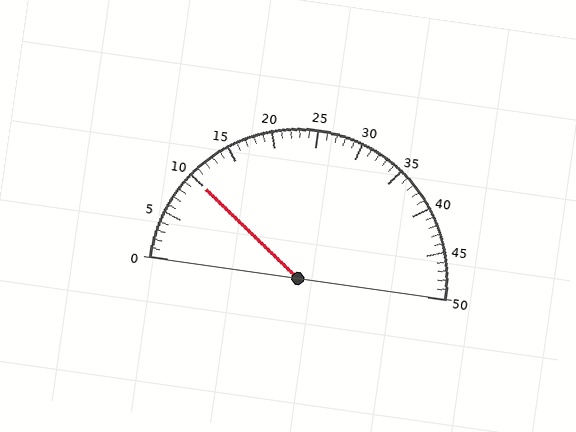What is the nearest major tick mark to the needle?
The nearest major tick mark is 10.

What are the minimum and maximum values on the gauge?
The gauge ranges from 0 to 50.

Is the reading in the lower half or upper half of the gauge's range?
The reading is in the lower half of the range (0 to 50).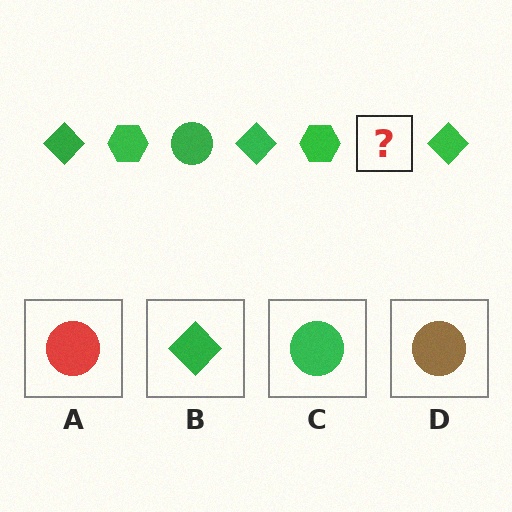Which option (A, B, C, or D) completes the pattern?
C.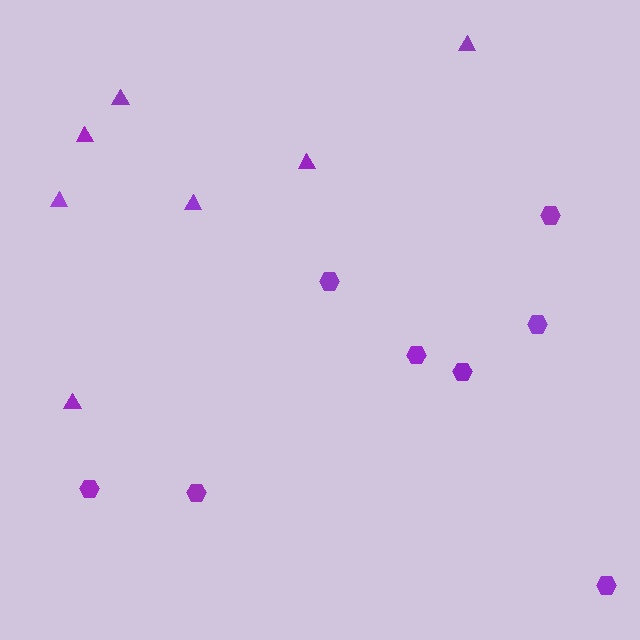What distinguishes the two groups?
There are 2 groups: one group of hexagons (8) and one group of triangles (7).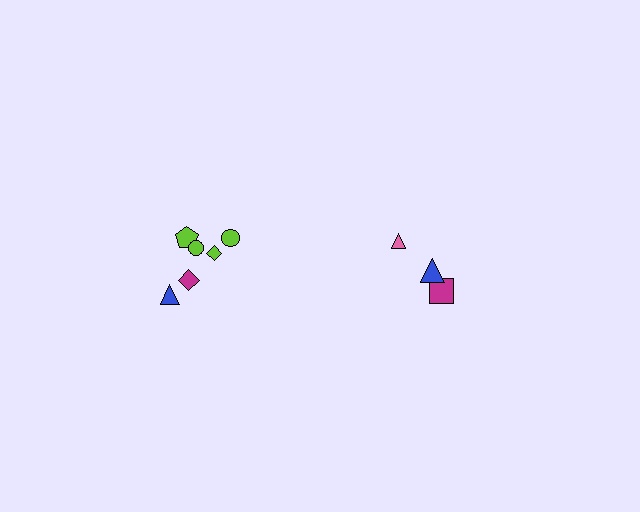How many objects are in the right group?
There are 3 objects.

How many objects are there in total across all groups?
There are 9 objects.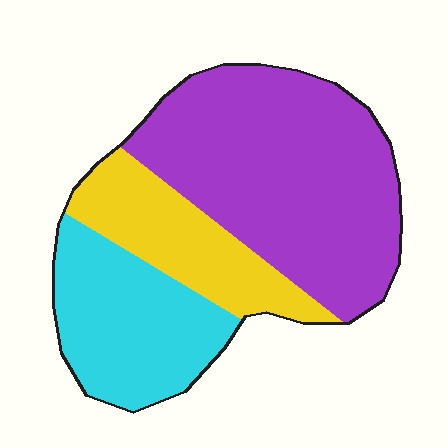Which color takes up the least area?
Yellow, at roughly 20%.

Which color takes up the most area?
Purple, at roughly 50%.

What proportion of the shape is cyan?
Cyan takes up about one quarter (1/4) of the shape.